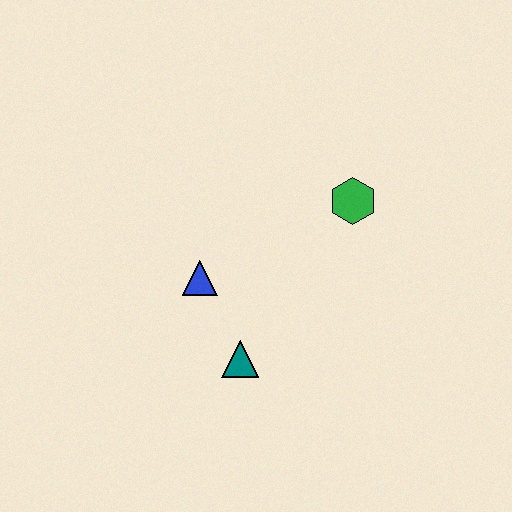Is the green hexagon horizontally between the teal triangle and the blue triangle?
No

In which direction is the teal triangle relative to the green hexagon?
The teal triangle is below the green hexagon.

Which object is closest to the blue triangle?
The teal triangle is closest to the blue triangle.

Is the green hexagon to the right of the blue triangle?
Yes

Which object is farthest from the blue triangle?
The green hexagon is farthest from the blue triangle.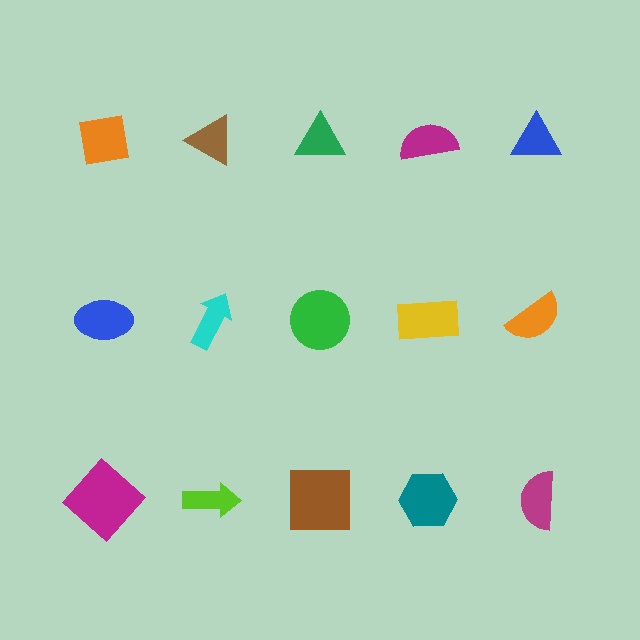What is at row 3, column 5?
A magenta semicircle.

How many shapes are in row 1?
5 shapes.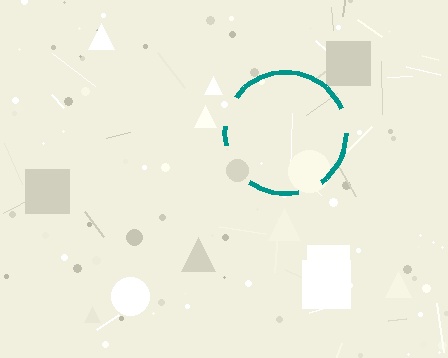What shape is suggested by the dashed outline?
The dashed outline suggests a circle.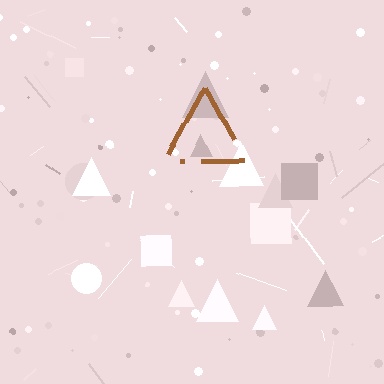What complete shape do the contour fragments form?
The contour fragments form a triangle.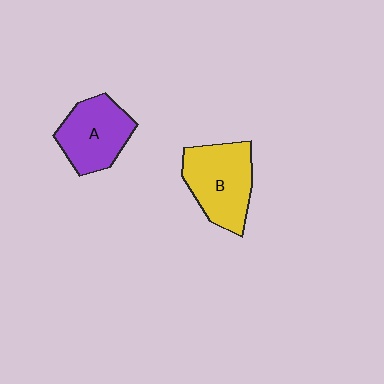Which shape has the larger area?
Shape B (yellow).